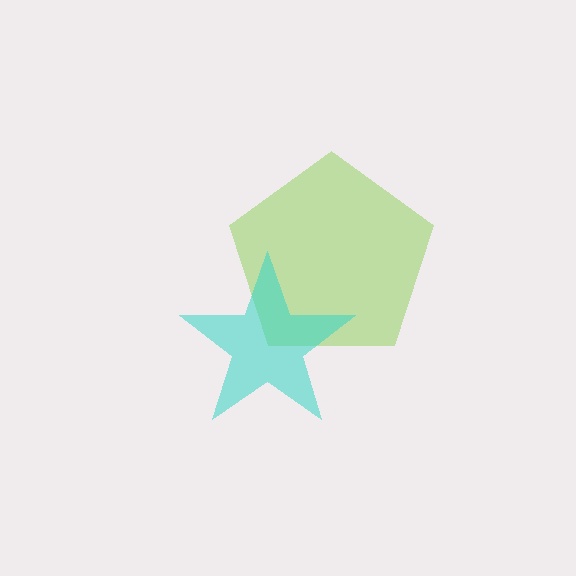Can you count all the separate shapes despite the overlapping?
Yes, there are 2 separate shapes.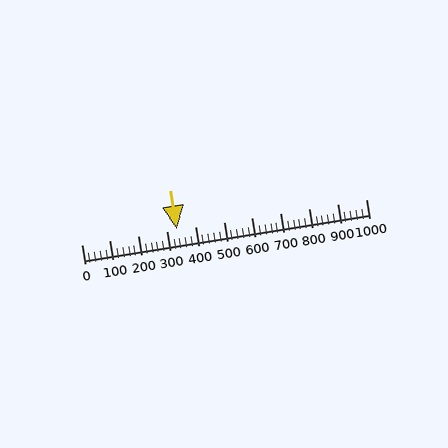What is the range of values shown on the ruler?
The ruler shows values from 0 to 1000.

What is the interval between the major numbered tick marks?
The major tick marks are spaced 100 units apart.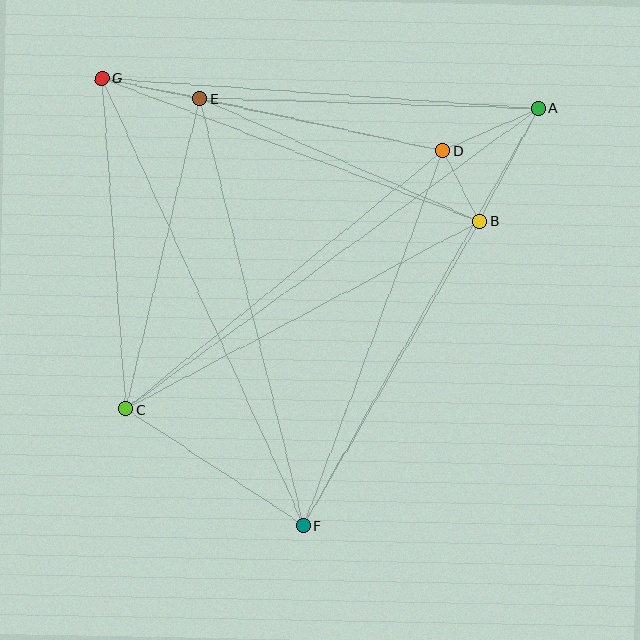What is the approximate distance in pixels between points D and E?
The distance between D and E is approximately 249 pixels.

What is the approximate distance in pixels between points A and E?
The distance between A and E is approximately 339 pixels.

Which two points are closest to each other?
Points B and D are closest to each other.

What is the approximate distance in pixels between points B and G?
The distance between B and G is approximately 404 pixels.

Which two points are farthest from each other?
Points A and C are farthest from each other.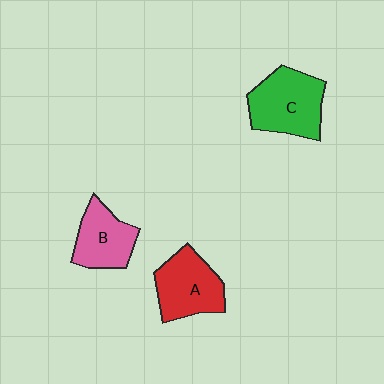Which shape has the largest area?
Shape C (green).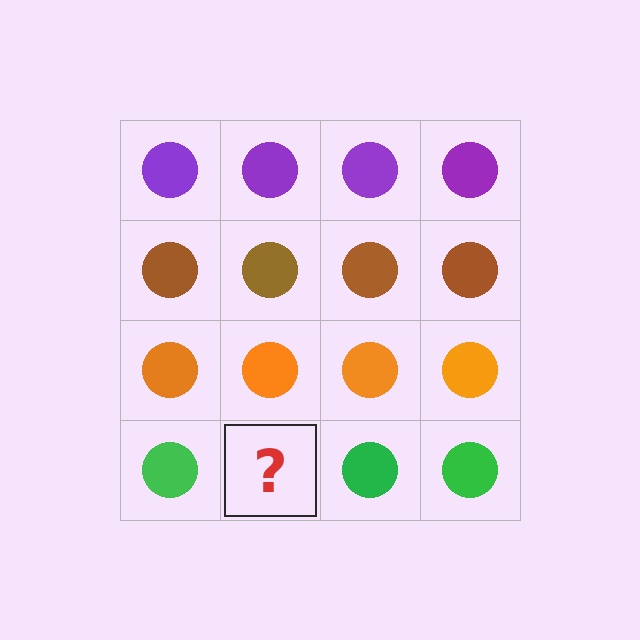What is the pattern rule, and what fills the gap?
The rule is that each row has a consistent color. The gap should be filled with a green circle.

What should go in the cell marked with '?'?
The missing cell should contain a green circle.